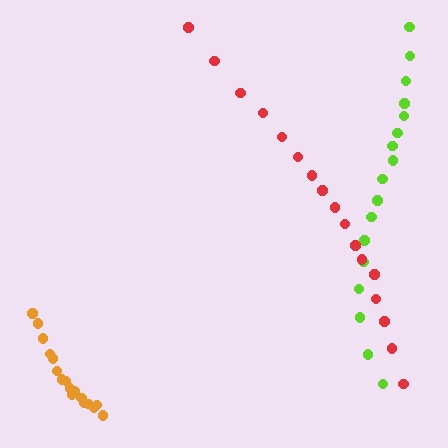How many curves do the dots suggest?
There are 3 distinct paths.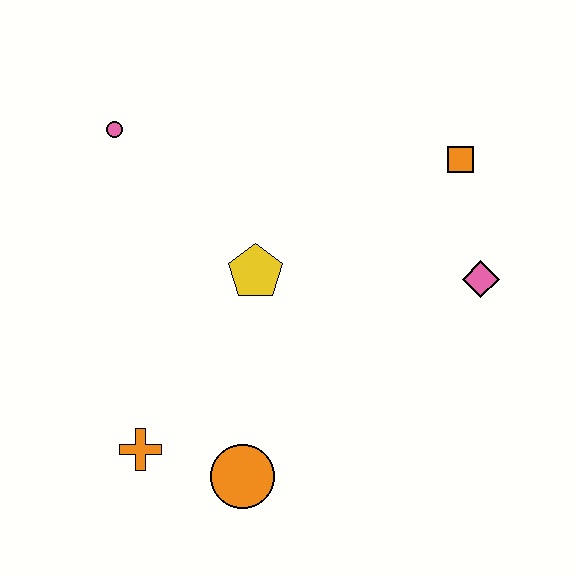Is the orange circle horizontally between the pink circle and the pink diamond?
Yes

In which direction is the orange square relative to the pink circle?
The orange square is to the right of the pink circle.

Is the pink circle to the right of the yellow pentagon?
No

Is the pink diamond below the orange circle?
No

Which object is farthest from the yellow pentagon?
The orange square is farthest from the yellow pentagon.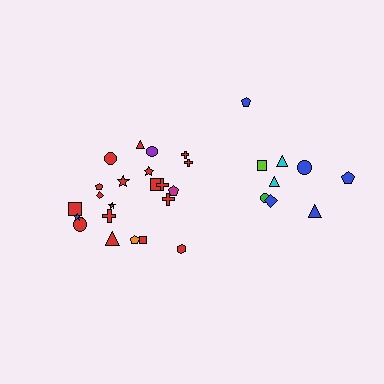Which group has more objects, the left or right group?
The left group.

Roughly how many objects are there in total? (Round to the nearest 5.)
Roughly 30 objects in total.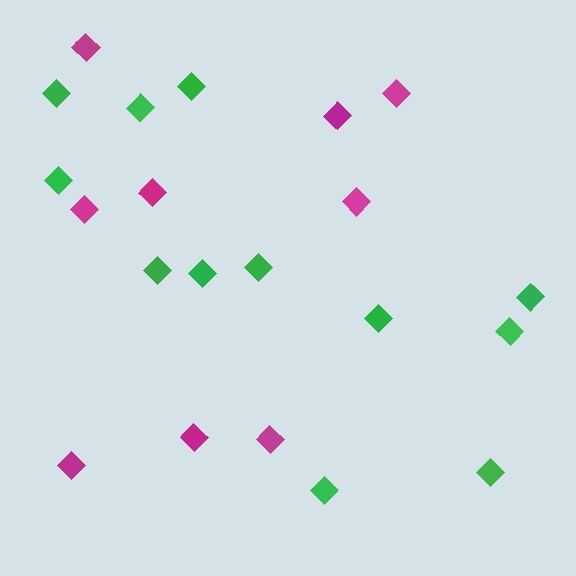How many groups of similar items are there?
There are 2 groups: one group of magenta diamonds (9) and one group of green diamonds (12).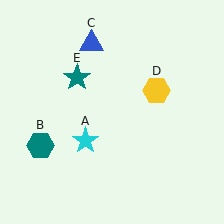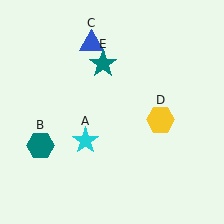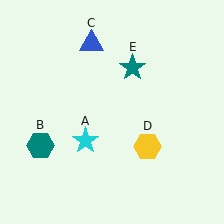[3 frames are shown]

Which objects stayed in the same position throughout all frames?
Cyan star (object A) and teal hexagon (object B) and blue triangle (object C) remained stationary.